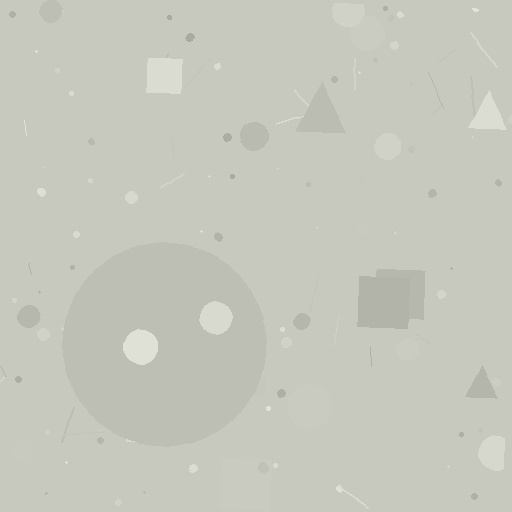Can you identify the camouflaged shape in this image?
The camouflaged shape is a circle.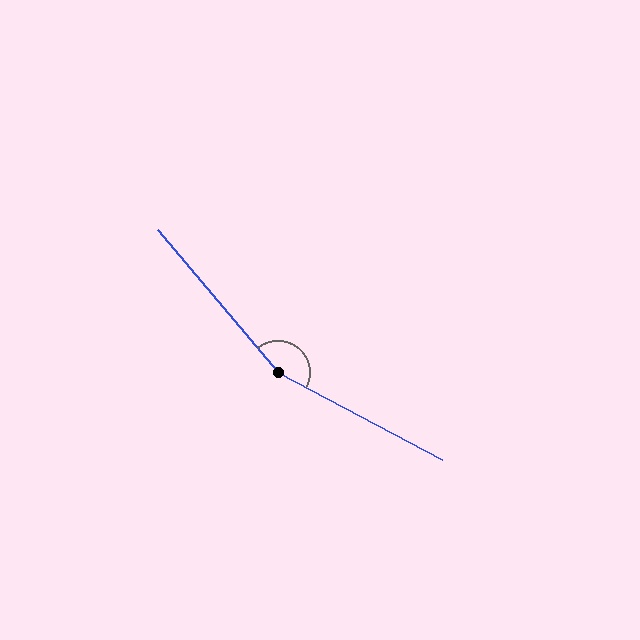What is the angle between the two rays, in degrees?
Approximately 158 degrees.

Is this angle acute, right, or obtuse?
It is obtuse.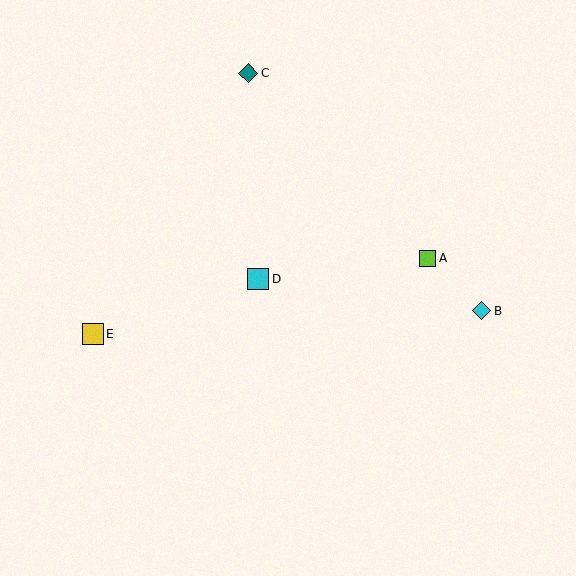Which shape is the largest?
The cyan square (labeled D) is the largest.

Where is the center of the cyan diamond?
The center of the cyan diamond is at (482, 311).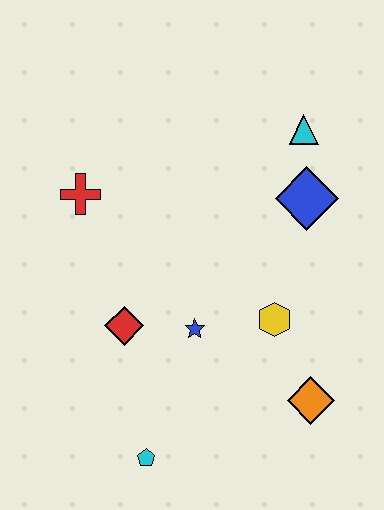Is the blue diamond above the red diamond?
Yes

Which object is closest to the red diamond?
The blue star is closest to the red diamond.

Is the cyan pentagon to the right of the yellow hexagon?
No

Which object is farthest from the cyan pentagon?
The cyan triangle is farthest from the cyan pentagon.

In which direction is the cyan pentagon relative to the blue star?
The cyan pentagon is below the blue star.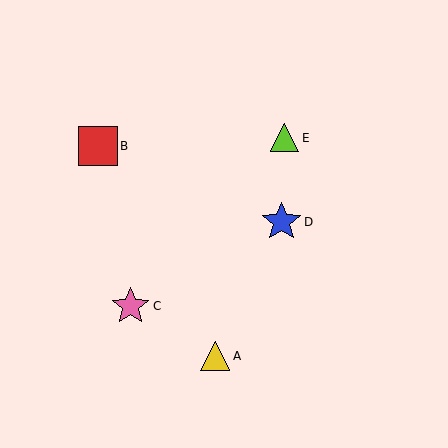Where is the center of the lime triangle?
The center of the lime triangle is at (285, 138).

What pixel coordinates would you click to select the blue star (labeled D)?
Click at (281, 222) to select the blue star D.